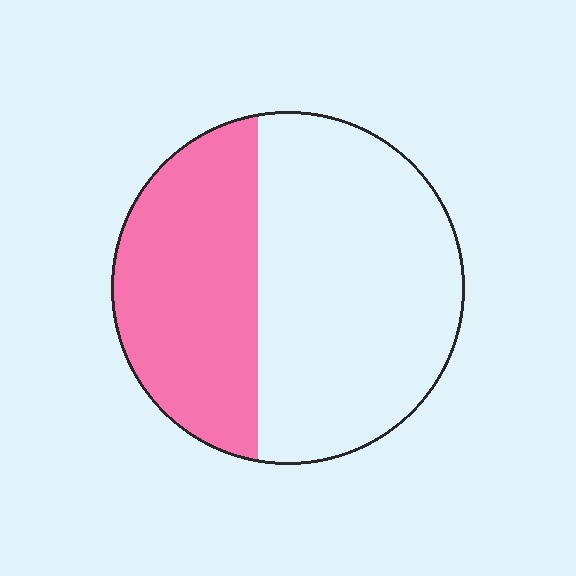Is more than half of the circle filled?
No.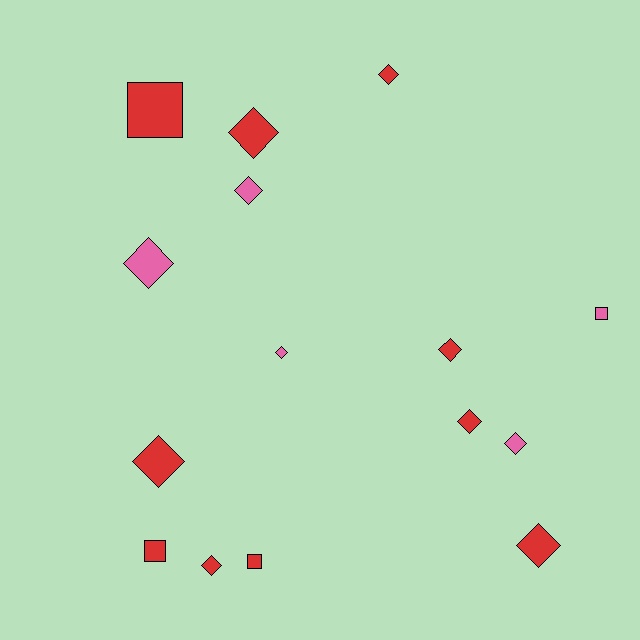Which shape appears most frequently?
Diamond, with 11 objects.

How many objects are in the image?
There are 15 objects.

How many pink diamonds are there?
There are 4 pink diamonds.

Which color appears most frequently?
Red, with 10 objects.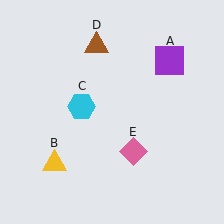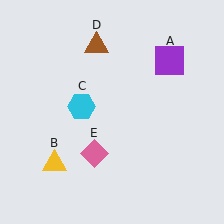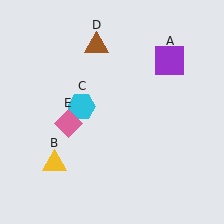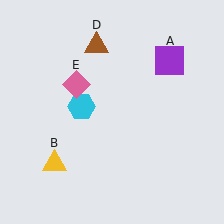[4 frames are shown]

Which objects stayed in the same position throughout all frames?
Purple square (object A) and yellow triangle (object B) and cyan hexagon (object C) and brown triangle (object D) remained stationary.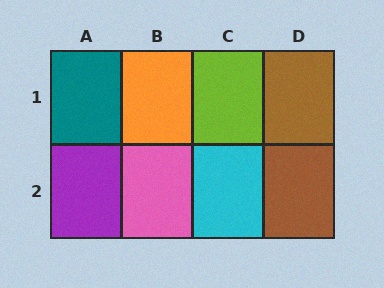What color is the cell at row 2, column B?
Pink.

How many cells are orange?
1 cell is orange.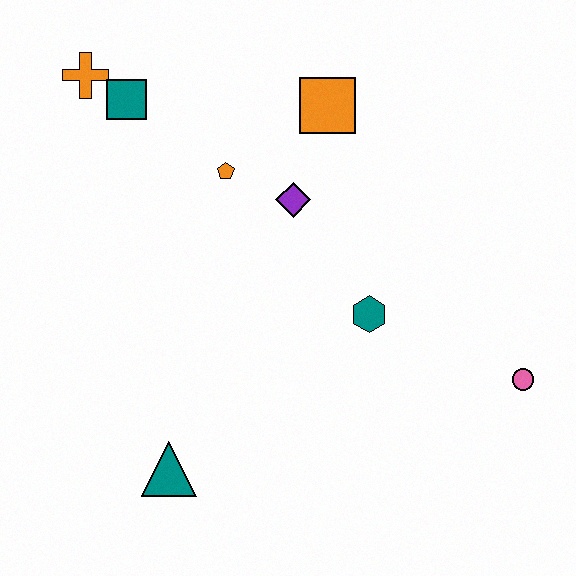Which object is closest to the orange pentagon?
The purple diamond is closest to the orange pentagon.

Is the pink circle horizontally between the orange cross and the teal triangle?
No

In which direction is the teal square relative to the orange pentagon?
The teal square is to the left of the orange pentagon.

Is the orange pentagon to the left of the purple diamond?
Yes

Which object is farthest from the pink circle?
The orange cross is farthest from the pink circle.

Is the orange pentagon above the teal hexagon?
Yes